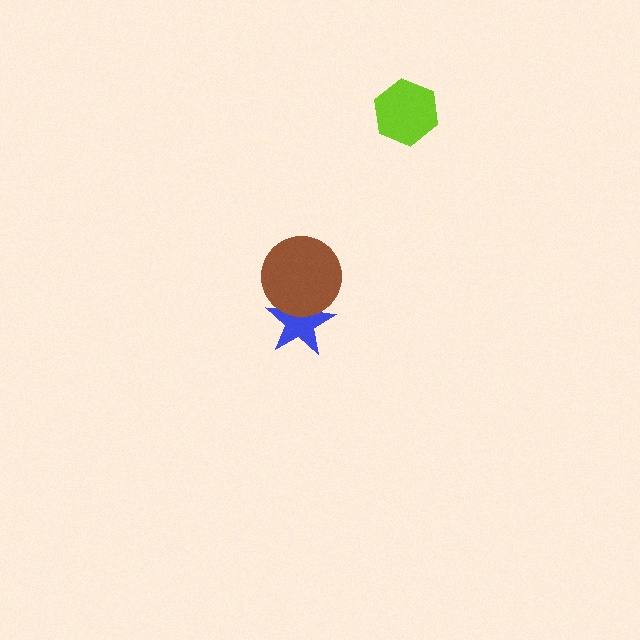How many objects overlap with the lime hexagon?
0 objects overlap with the lime hexagon.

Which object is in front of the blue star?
The brown circle is in front of the blue star.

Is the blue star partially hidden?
Yes, it is partially covered by another shape.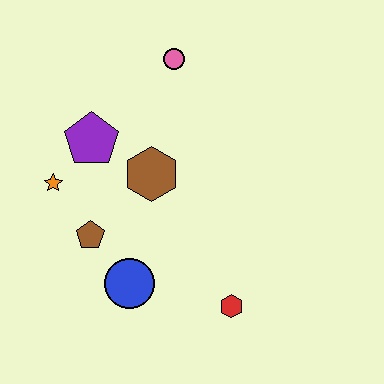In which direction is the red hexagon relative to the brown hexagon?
The red hexagon is below the brown hexagon.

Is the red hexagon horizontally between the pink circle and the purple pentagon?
No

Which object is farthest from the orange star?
The red hexagon is farthest from the orange star.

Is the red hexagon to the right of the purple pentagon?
Yes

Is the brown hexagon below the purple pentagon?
Yes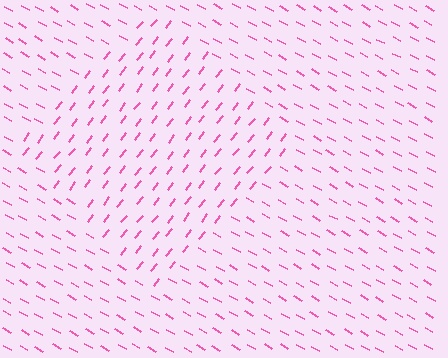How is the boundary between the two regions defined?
The boundary is defined purely by a change in line orientation (approximately 81 degrees difference). All lines are the same color and thickness.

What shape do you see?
I see a diamond.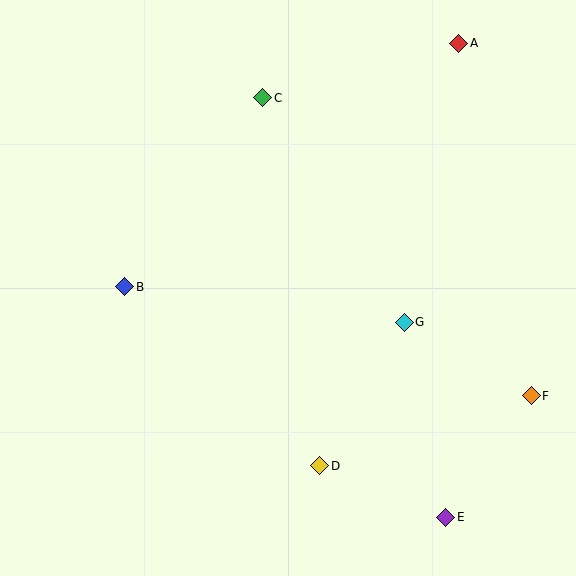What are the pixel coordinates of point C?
Point C is at (263, 98).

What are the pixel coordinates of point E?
Point E is at (446, 517).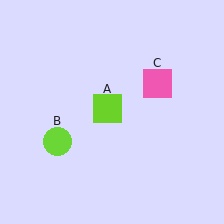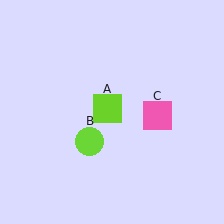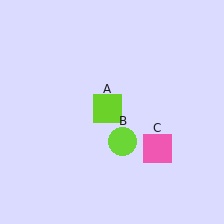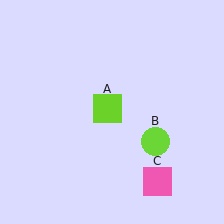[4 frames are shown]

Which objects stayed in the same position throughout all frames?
Lime square (object A) remained stationary.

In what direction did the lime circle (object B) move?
The lime circle (object B) moved right.